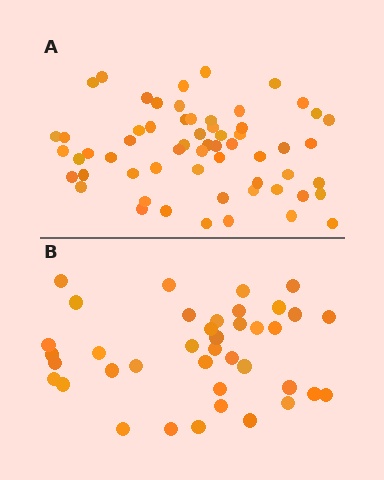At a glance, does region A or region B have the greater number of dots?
Region A (the top region) has more dots.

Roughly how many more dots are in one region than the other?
Region A has approximately 20 more dots than region B.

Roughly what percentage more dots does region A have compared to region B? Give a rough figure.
About 55% more.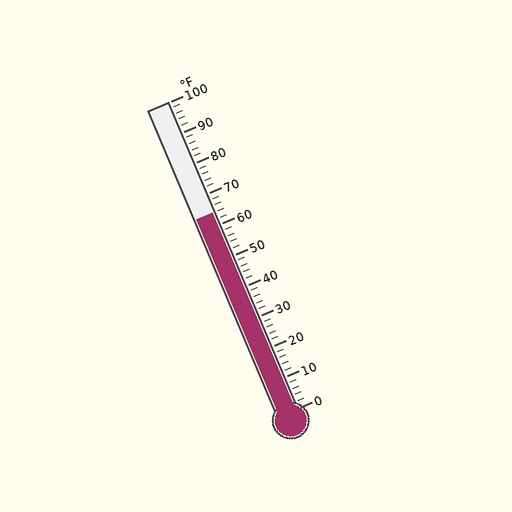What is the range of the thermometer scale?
The thermometer scale ranges from 0°F to 100°F.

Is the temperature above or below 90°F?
The temperature is below 90°F.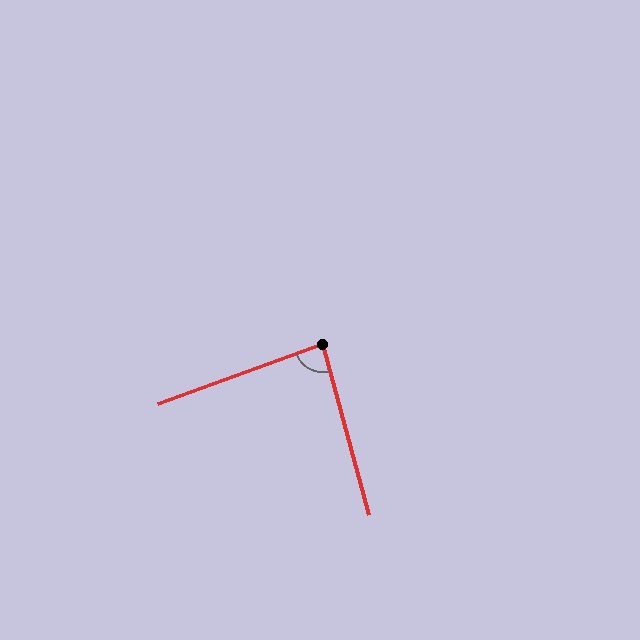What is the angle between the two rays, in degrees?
Approximately 85 degrees.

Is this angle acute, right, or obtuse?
It is approximately a right angle.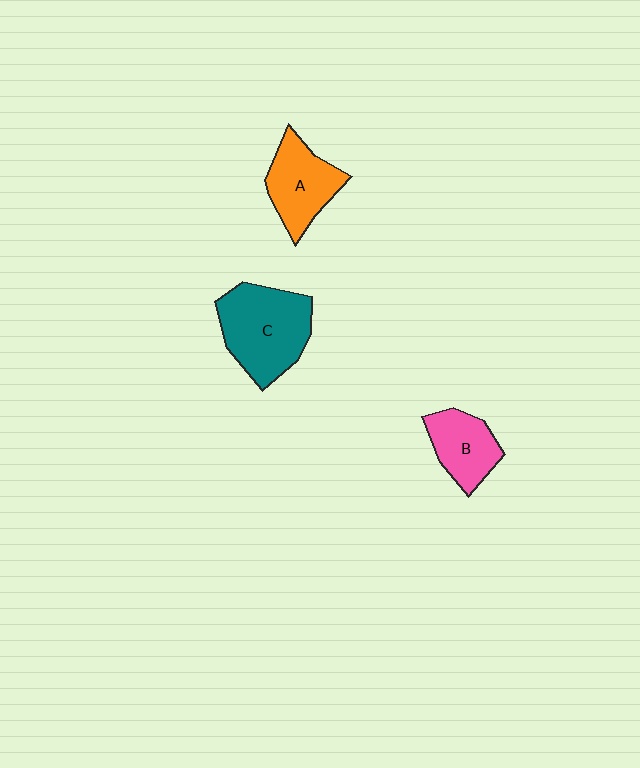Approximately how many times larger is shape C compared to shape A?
Approximately 1.4 times.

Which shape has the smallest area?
Shape B (pink).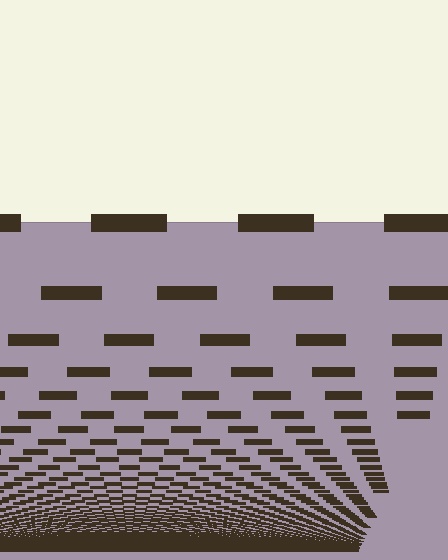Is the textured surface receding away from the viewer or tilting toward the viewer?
The surface appears to tilt toward the viewer. Texture elements get larger and sparser toward the top.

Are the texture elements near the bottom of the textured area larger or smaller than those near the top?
Smaller. The gradient is inverted — elements near the bottom are smaller and denser.